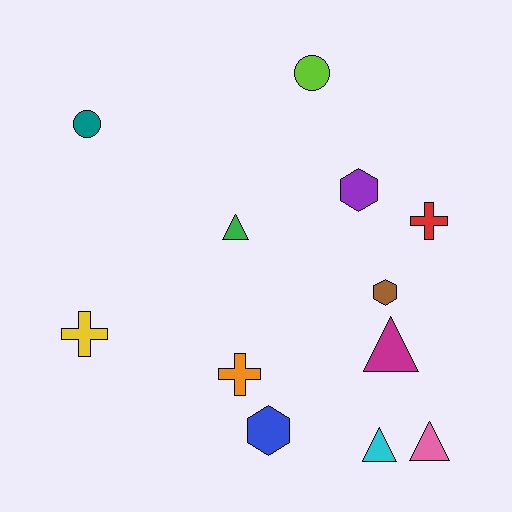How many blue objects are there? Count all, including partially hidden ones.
There is 1 blue object.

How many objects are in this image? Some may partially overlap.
There are 12 objects.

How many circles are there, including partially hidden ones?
There are 2 circles.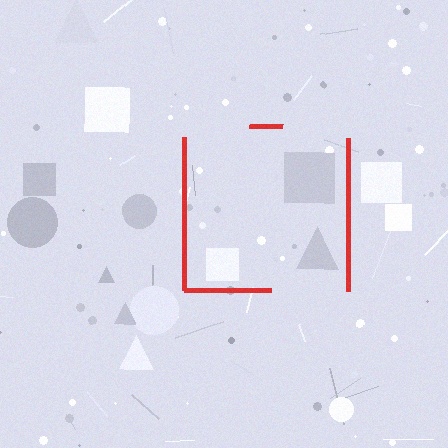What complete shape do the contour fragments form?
The contour fragments form a square.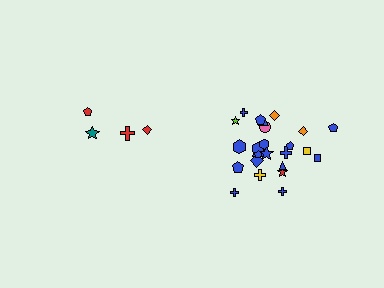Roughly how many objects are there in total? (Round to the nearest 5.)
Roughly 30 objects in total.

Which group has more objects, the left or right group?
The right group.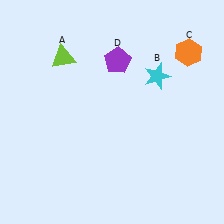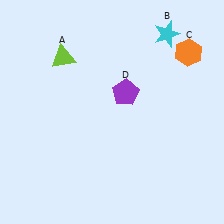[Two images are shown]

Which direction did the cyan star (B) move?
The cyan star (B) moved up.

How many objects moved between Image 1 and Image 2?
2 objects moved between the two images.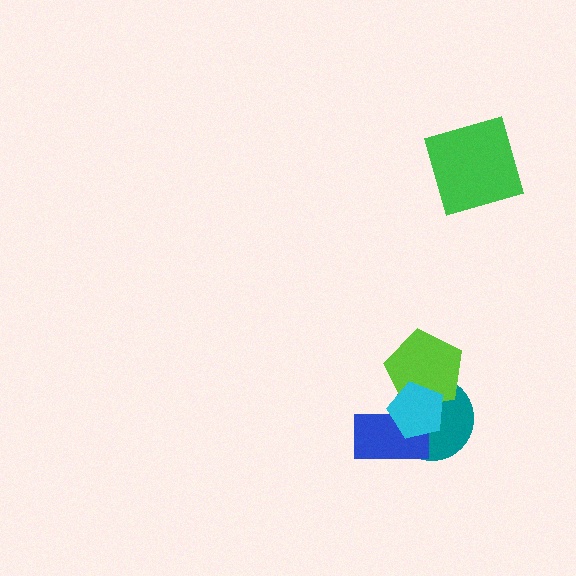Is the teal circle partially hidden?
Yes, it is partially covered by another shape.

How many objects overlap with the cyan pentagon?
3 objects overlap with the cyan pentagon.